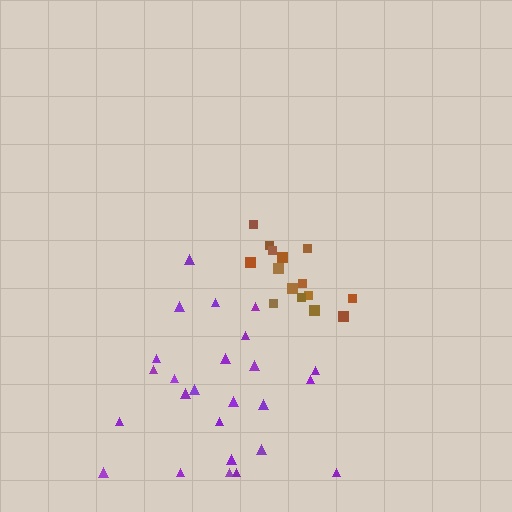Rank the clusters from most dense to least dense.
brown, purple.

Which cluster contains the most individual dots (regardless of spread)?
Purple (25).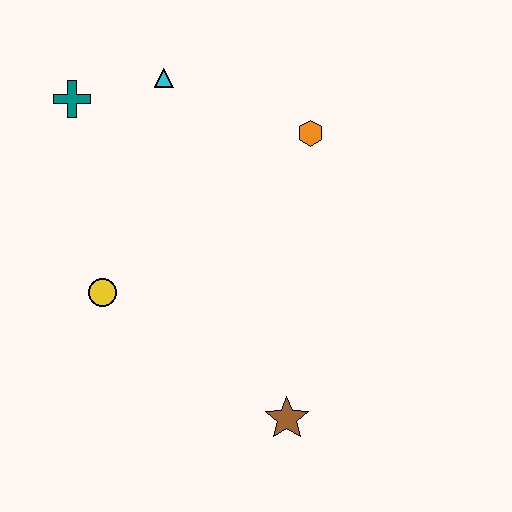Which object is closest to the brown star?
The yellow circle is closest to the brown star.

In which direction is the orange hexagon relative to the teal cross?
The orange hexagon is to the right of the teal cross.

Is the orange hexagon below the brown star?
No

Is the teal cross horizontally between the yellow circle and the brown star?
No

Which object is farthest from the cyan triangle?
The brown star is farthest from the cyan triangle.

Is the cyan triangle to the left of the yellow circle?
No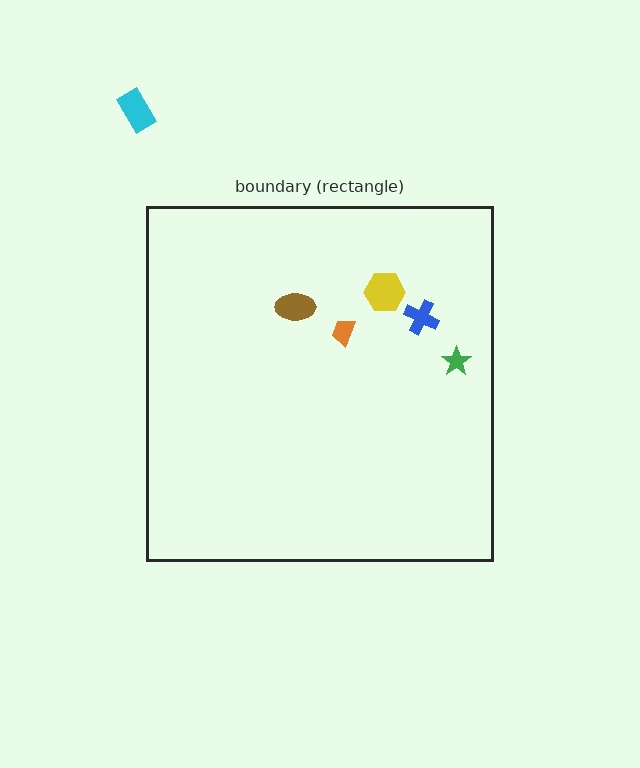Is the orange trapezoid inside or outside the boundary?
Inside.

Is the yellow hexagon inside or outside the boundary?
Inside.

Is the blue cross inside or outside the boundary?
Inside.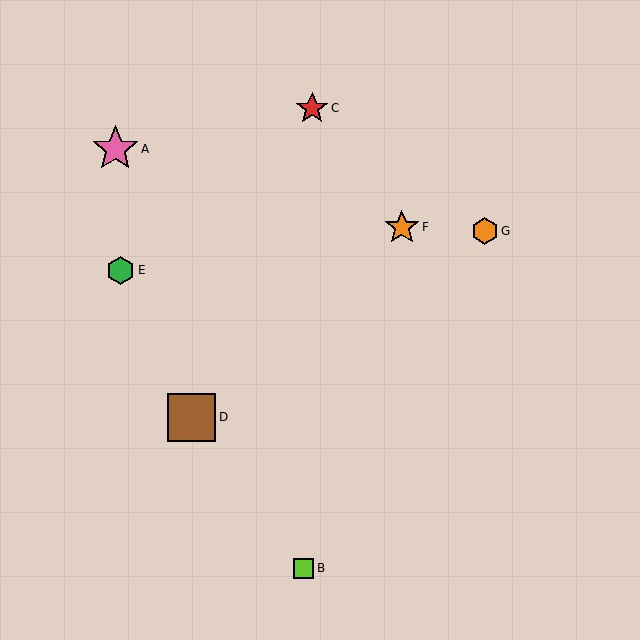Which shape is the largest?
The brown square (labeled D) is the largest.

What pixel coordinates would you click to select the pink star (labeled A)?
Click at (115, 149) to select the pink star A.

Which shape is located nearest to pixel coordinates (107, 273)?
The green hexagon (labeled E) at (121, 270) is nearest to that location.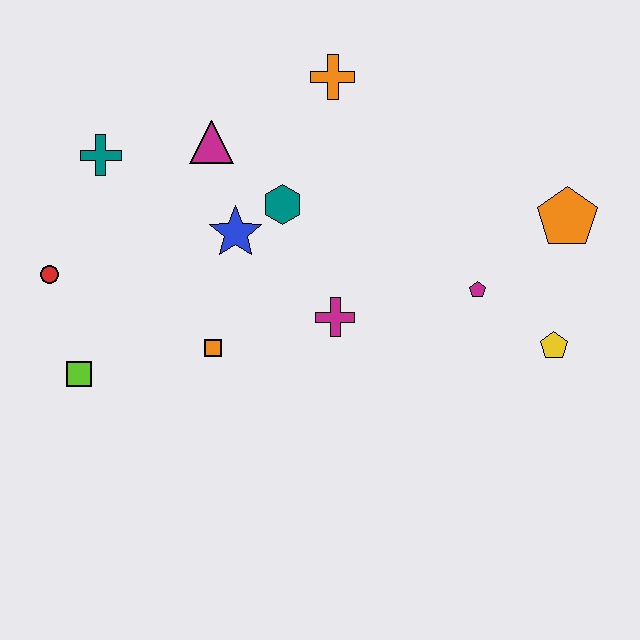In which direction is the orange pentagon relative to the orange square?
The orange pentagon is to the right of the orange square.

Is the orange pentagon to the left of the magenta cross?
No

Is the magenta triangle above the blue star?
Yes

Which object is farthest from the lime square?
The orange pentagon is farthest from the lime square.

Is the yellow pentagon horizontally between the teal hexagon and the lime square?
No